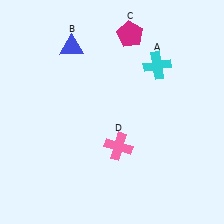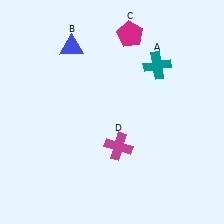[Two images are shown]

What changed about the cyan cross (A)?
In Image 1, A is cyan. In Image 2, it changed to teal.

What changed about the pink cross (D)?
In Image 1, D is pink. In Image 2, it changed to magenta.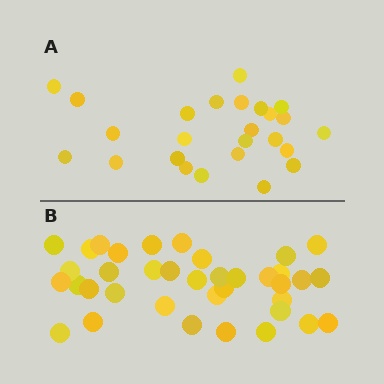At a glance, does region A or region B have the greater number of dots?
Region B (the bottom region) has more dots.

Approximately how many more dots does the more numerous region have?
Region B has roughly 12 or so more dots than region A.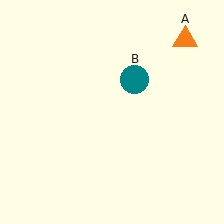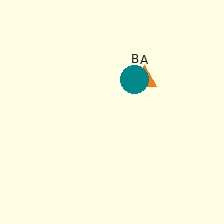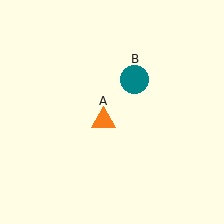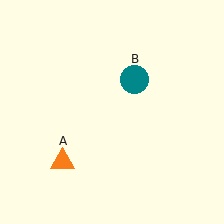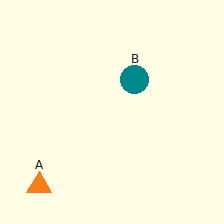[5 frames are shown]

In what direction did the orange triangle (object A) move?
The orange triangle (object A) moved down and to the left.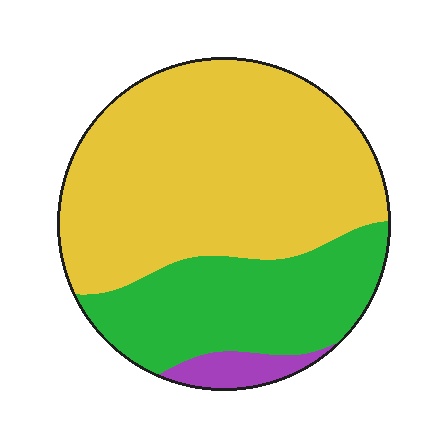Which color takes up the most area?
Yellow, at roughly 65%.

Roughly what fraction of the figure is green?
Green covers 31% of the figure.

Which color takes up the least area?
Purple, at roughly 5%.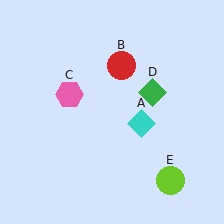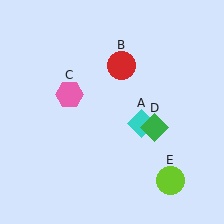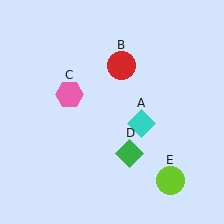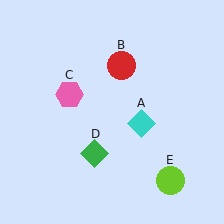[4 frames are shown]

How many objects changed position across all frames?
1 object changed position: green diamond (object D).